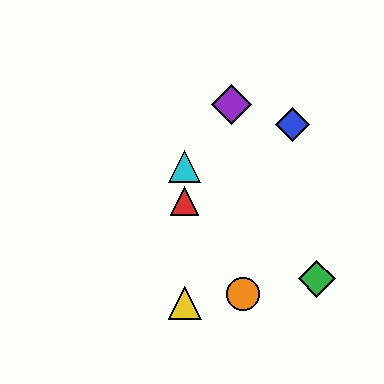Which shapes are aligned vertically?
The red triangle, the yellow triangle, the cyan triangle are aligned vertically.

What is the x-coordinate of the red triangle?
The red triangle is at x≈185.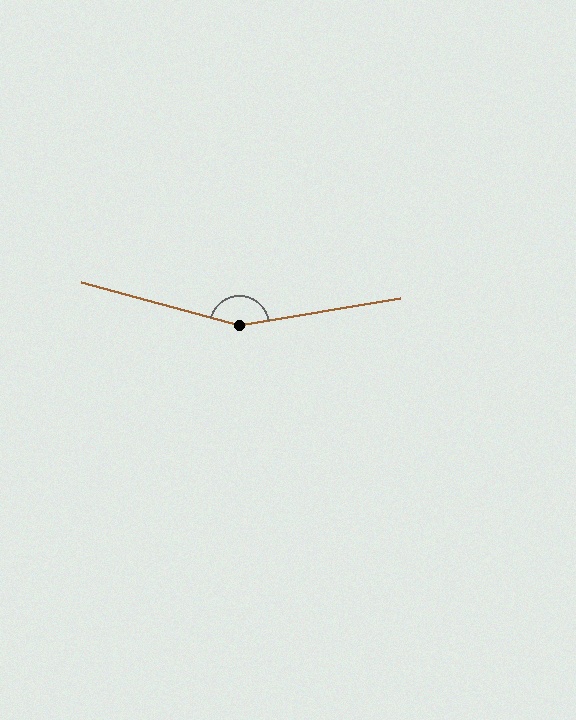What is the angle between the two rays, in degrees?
Approximately 156 degrees.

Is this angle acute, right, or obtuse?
It is obtuse.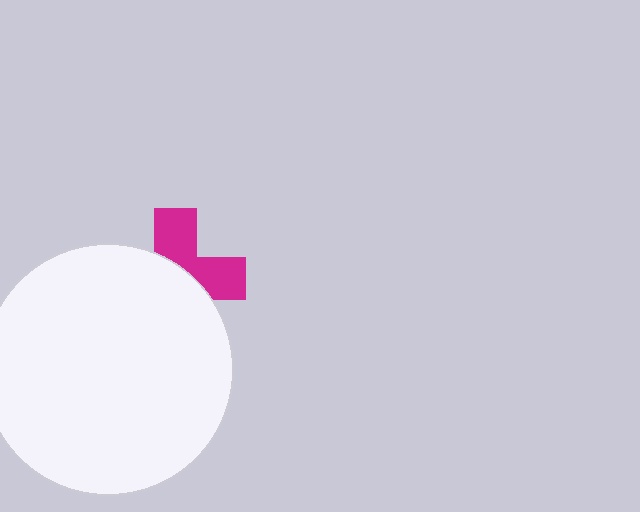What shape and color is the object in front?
The object in front is a white circle.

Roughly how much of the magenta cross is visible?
A small part of it is visible (roughly 42%).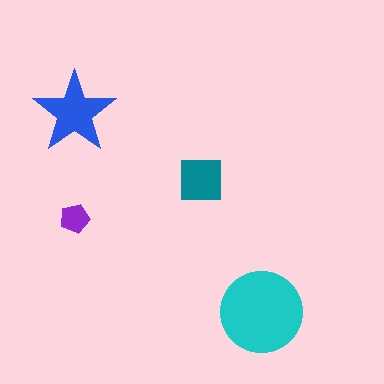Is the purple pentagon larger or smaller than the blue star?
Smaller.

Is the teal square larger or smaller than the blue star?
Smaller.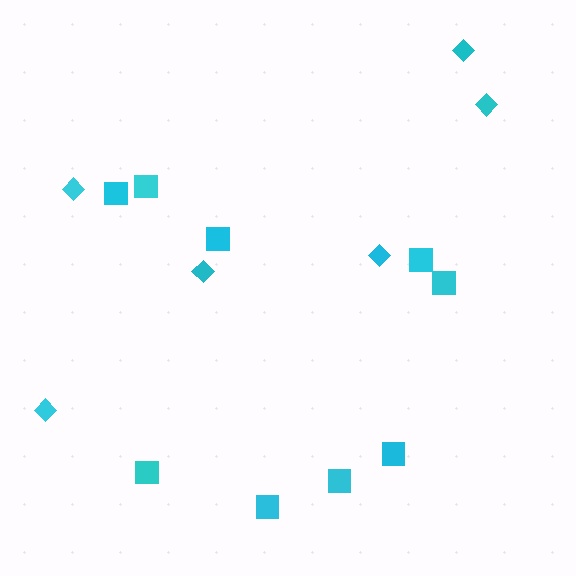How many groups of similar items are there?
There are 2 groups: one group of squares (9) and one group of diamonds (6).